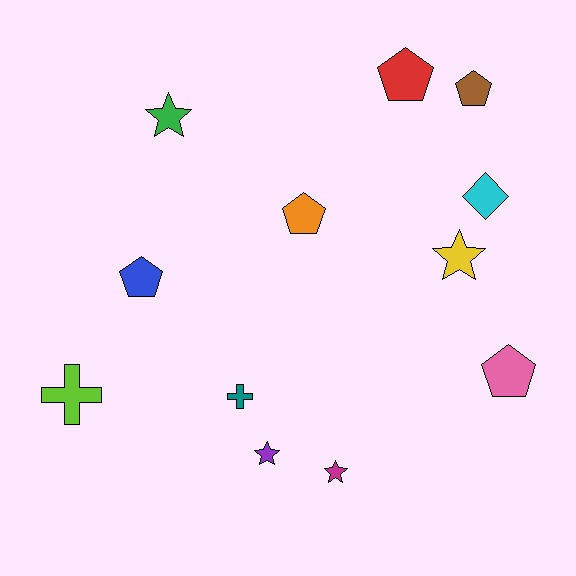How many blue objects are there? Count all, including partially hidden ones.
There is 1 blue object.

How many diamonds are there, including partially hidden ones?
There is 1 diamond.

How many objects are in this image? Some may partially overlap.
There are 12 objects.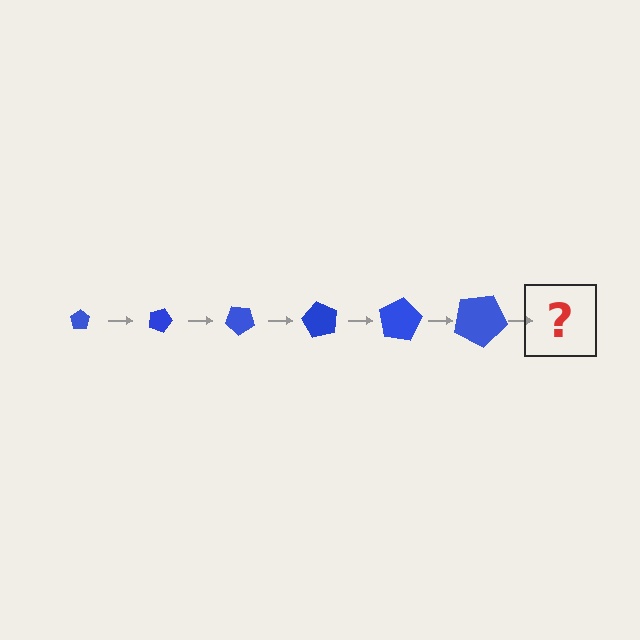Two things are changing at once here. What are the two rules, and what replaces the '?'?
The two rules are that the pentagon grows larger each step and it rotates 20 degrees each step. The '?' should be a pentagon, larger than the previous one and rotated 120 degrees from the start.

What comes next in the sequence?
The next element should be a pentagon, larger than the previous one and rotated 120 degrees from the start.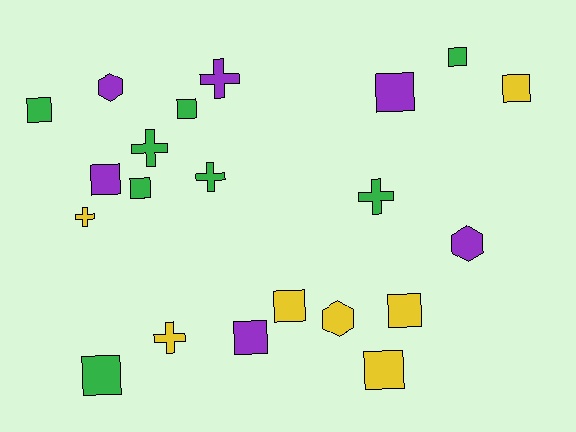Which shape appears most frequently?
Square, with 12 objects.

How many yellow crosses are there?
There are 2 yellow crosses.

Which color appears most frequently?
Green, with 8 objects.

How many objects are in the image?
There are 21 objects.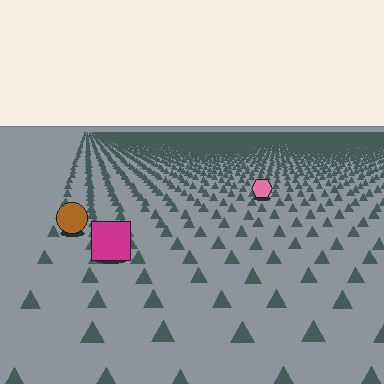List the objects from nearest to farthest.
From nearest to farthest: the magenta square, the brown circle, the pink hexagon.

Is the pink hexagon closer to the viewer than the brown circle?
No. The brown circle is closer — you can tell from the texture gradient: the ground texture is coarser near it.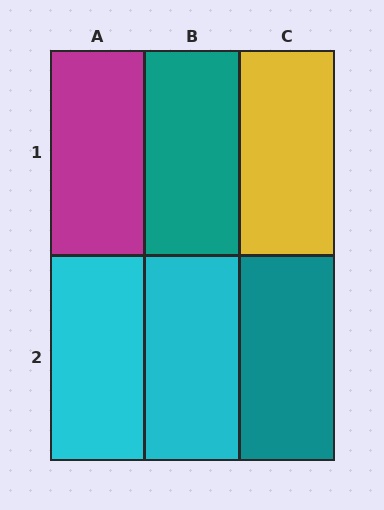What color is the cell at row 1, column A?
Magenta.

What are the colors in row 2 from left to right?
Cyan, cyan, teal.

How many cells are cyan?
2 cells are cyan.